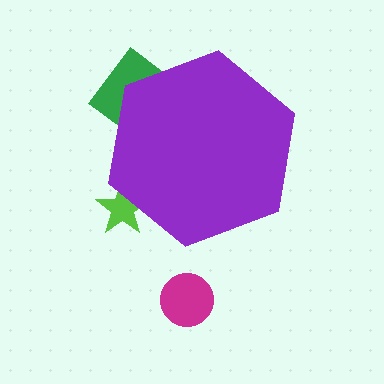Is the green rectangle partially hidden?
Yes, the green rectangle is partially hidden behind the purple hexagon.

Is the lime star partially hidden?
Yes, the lime star is partially hidden behind the purple hexagon.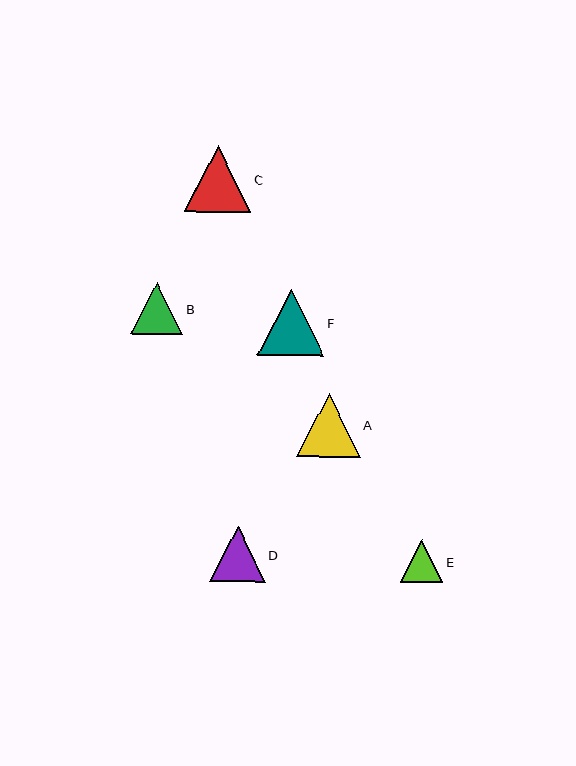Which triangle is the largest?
Triangle F is the largest with a size of approximately 67 pixels.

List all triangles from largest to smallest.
From largest to smallest: F, C, A, D, B, E.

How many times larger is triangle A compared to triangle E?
Triangle A is approximately 1.5 times the size of triangle E.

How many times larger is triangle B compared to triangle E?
Triangle B is approximately 1.2 times the size of triangle E.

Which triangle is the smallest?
Triangle E is the smallest with a size of approximately 43 pixels.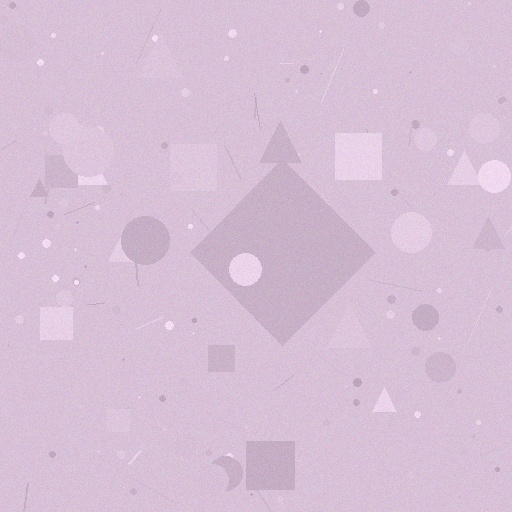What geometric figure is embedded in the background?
A diamond is embedded in the background.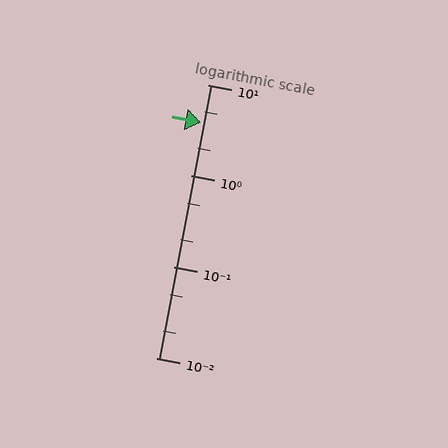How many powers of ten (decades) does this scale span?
The scale spans 3 decades, from 0.01 to 10.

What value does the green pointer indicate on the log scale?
The pointer indicates approximately 3.8.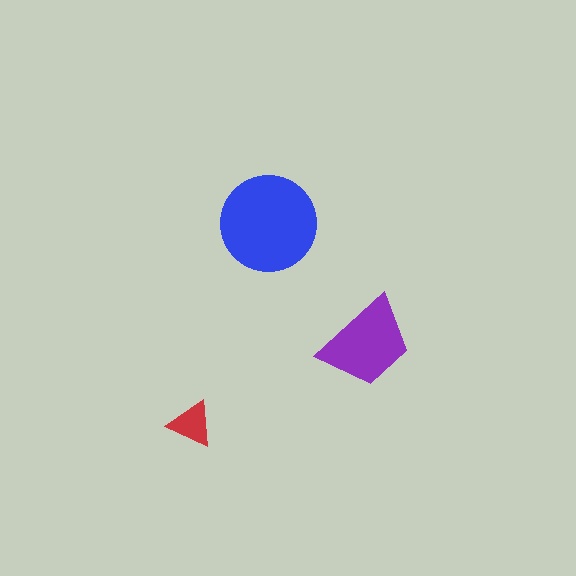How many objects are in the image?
There are 3 objects in the image.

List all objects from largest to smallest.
The blue circle, the purple trapezoid, the red triangle.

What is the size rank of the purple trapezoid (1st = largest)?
2nd.